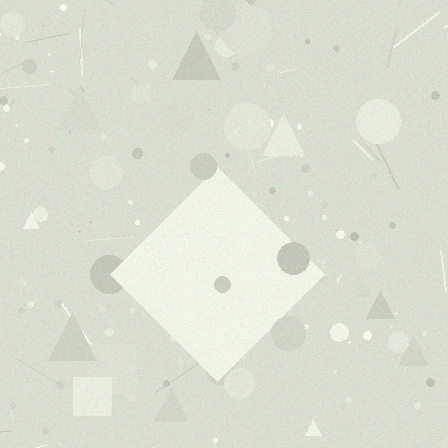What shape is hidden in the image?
A diamond is hidden in the image.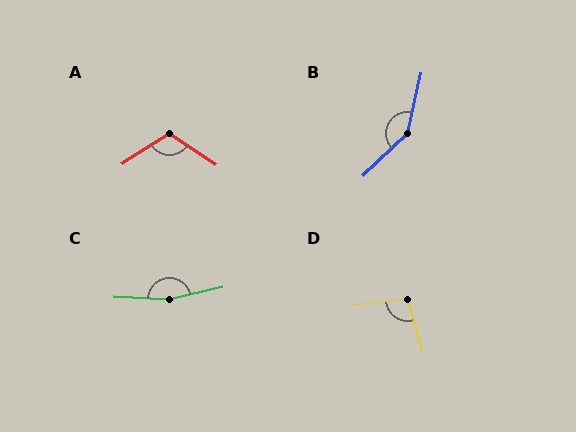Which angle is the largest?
C, at approximately 164 degrees.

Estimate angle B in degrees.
Approximately 146 degrees.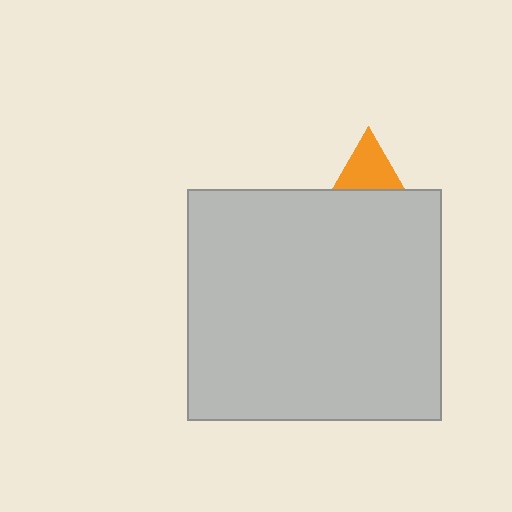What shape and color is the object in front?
The object in front is a light gray rectangle.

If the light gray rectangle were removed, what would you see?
You would see the complete orange triangle.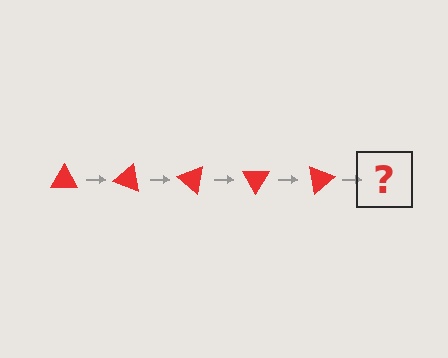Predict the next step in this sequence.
The next step is a red triangle rotated 100 degrees.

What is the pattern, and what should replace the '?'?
The pattern is that the triangle rotates 20 degrees each step. The '?' should be a red triangle rotated 100 degrees.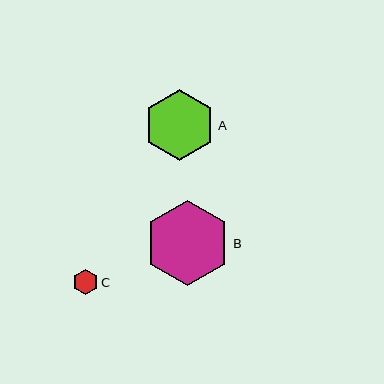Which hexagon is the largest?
Hexagon B is the largest with a size of approximately 85 pixels.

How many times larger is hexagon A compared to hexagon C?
Hexagon A is approximately 2.8 times the size of hexagon C.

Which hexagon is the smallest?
Hexagon C is the smallest with a size of approximately 25 pixels.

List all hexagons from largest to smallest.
From largest to smallest: B, A, C.